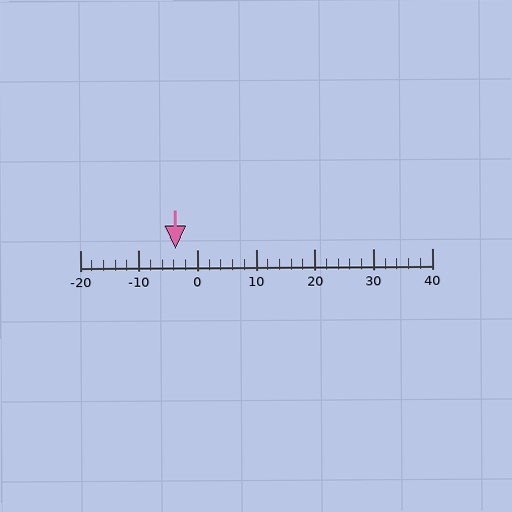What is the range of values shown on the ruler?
The ruler shows values from -20 to 40.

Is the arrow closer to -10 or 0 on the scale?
The arrow is closer to 0.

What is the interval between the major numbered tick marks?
The major tick marks are spaced 10 units apart.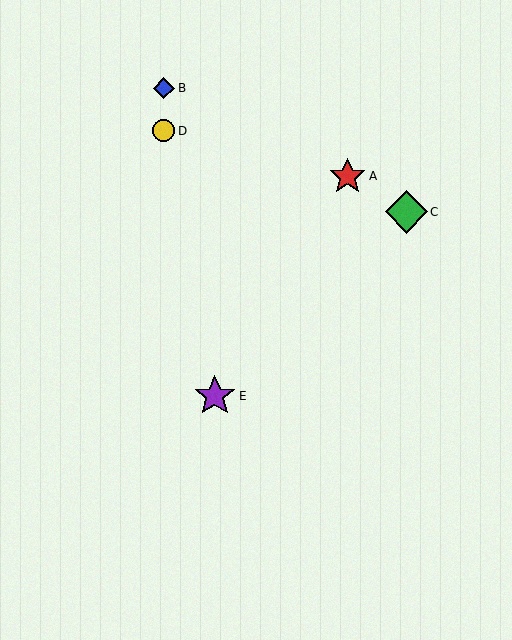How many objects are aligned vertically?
2 objects (B, D) are aligned vertically.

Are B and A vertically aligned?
No, B is at x≈164 and A is at x≈347.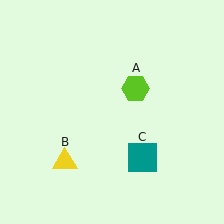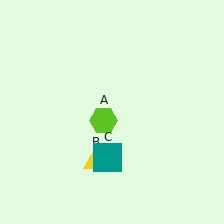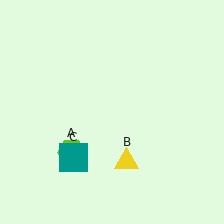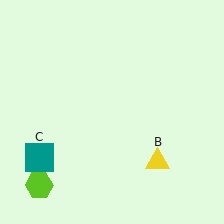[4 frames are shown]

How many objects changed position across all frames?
3 objects changed position: lime hexagon (object A), yellow triangle (object B), teal square (object C).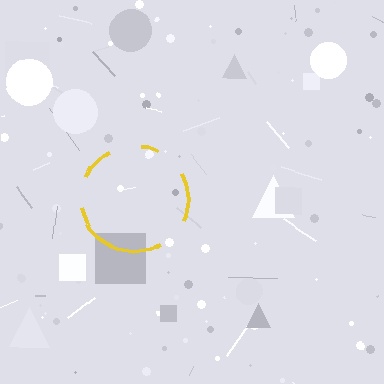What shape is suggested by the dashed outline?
The dashed outline suggests a circle.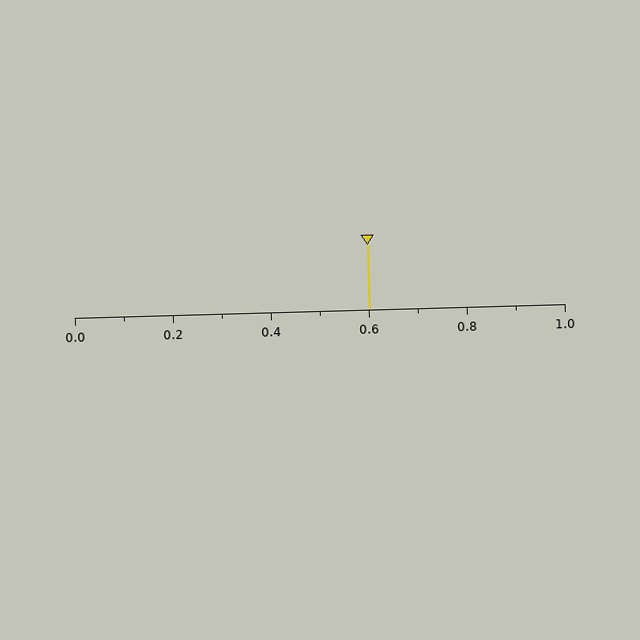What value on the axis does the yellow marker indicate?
The marker indicates approximately 0.6.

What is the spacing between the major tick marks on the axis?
The major ticks are spaced 0.2 apart.